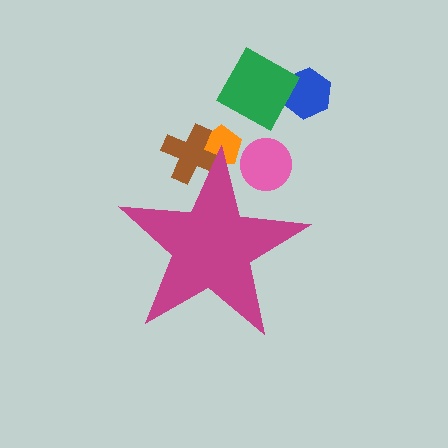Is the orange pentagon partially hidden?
Yes, the orange pentagon is partially hidden behind the magenta star.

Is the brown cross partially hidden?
Yes, the brown cross is partially hidden behind the magenta star.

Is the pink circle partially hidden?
Yes, the pink circle is partially hidden behind the magenta star.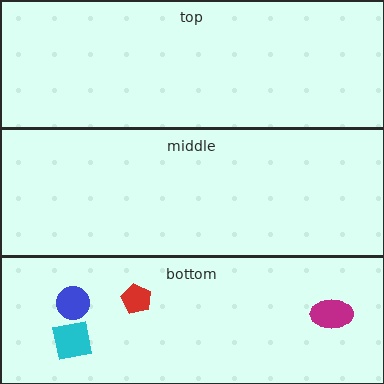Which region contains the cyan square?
The bottom region.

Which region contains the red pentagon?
The bottom region.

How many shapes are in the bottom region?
4.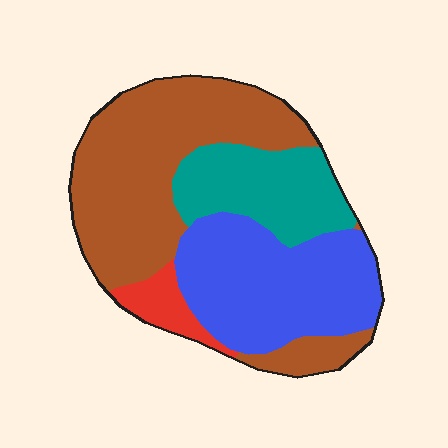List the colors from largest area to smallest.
From largest to smallest: brown, blue, teal, red.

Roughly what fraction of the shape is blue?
Blue covers 32% of the shape.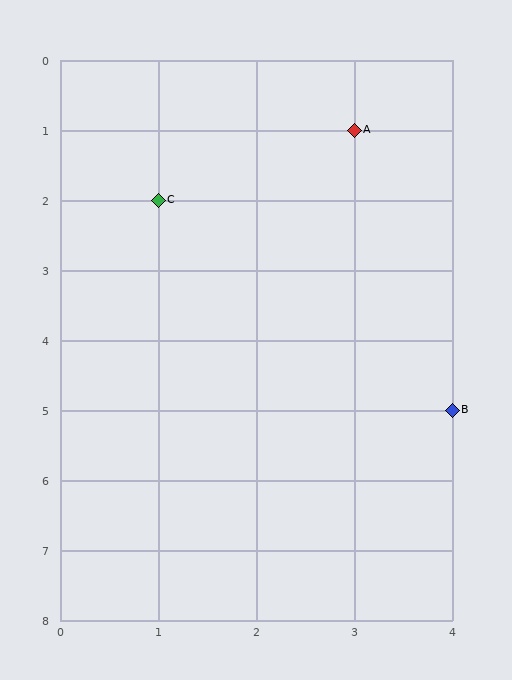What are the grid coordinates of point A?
Point A is at grid coordinates (3, 1).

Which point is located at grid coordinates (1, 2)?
Point C is at (1, 2).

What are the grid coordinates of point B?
Point B is at grid coordinates (4, 5).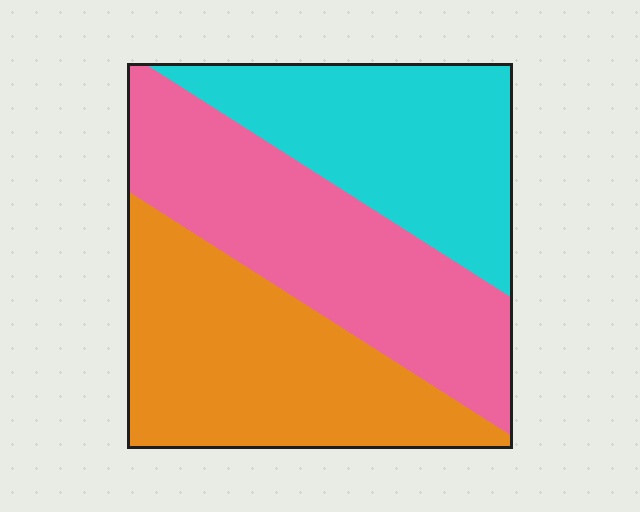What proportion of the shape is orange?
Orange covers about 35% of the shape.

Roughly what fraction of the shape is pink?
Pink takes up about three eighths (3/8) of the shape.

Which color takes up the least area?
Cyan, at roughly 30%.